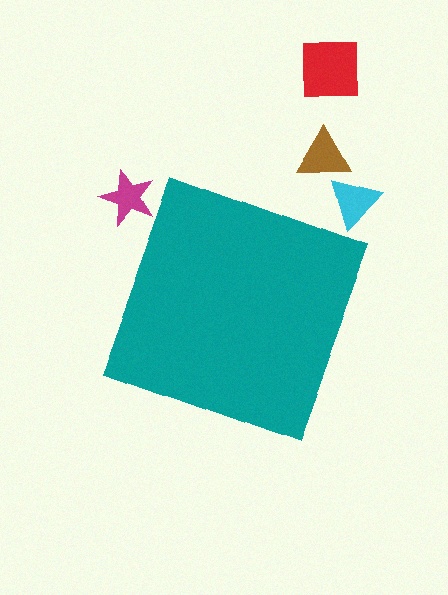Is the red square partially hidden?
No, the red square is fully visible.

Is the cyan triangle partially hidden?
No, the cyan triangle is fully visible.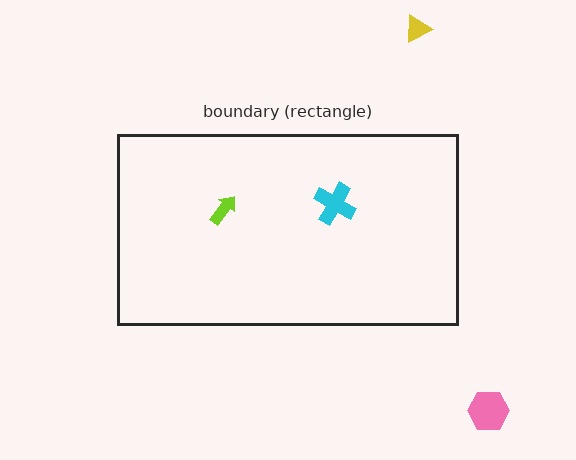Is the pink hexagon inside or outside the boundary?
Outside.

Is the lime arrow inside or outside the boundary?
Inside.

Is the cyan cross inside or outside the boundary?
Inside.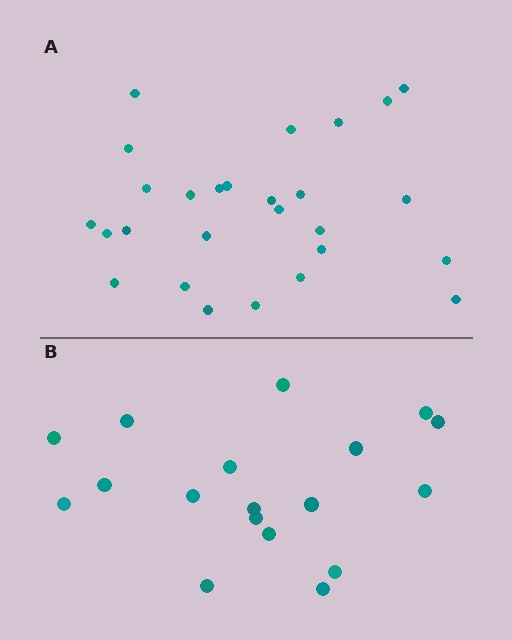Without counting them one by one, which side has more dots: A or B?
Region A (the top region) has more dots.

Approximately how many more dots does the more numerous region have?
Region A has roughly 8 or so more dots than region B.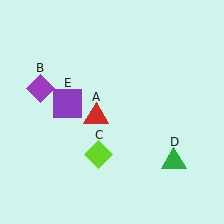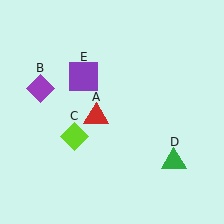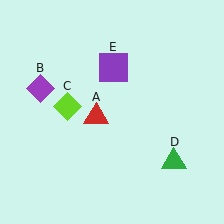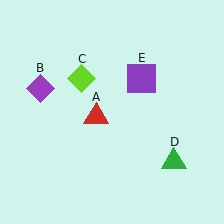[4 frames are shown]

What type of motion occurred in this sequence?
The lime diamond (object C), purple square (object E) rotated clockwise around the center of the scene.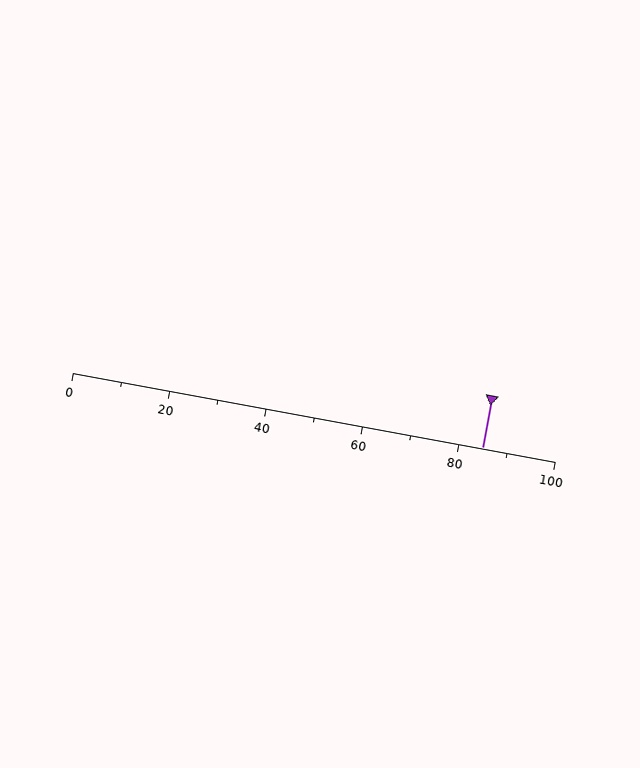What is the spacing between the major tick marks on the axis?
The major ticks are spaced 20 apart.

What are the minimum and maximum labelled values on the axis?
The axis runs from 0 to 100.